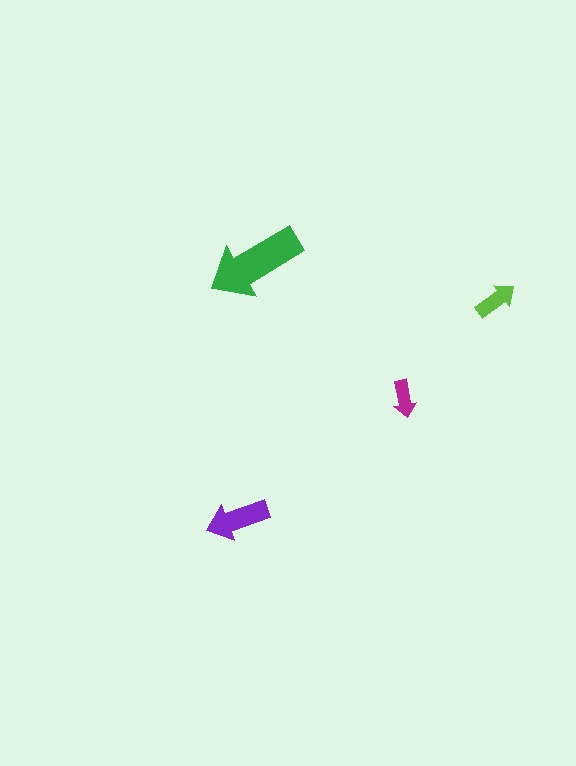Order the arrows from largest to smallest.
the green one, the purple one, the lime one, the magenta one.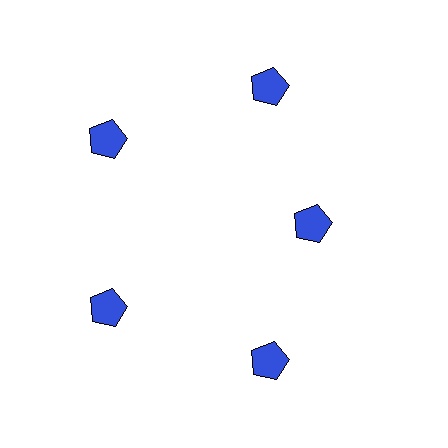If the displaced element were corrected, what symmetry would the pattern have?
It would have 5-fold rotational symmetry — the pattern would map onto itself every 72 degrees.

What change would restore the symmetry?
The symmetry would be restored by moving it outward, back onto the ring so that all 5 pentagons sit at equal angles and equal distance from the center.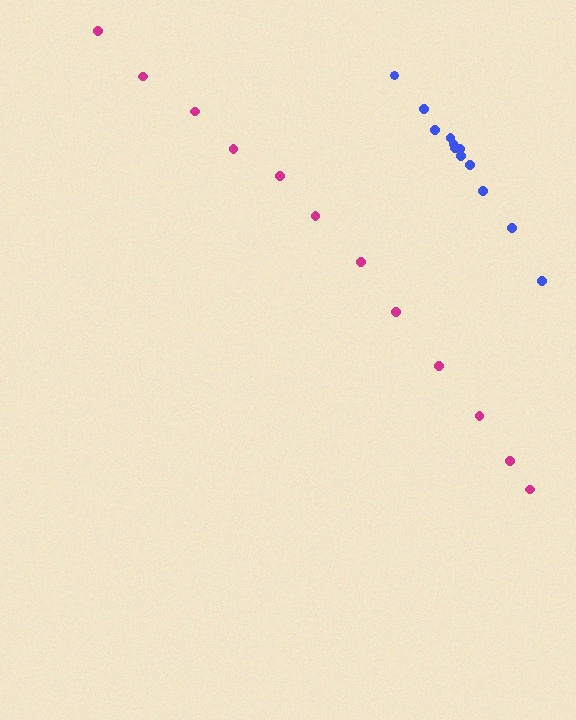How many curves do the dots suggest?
There are 2 distinct paths.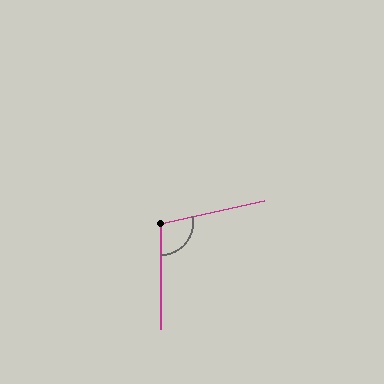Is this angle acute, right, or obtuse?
It is obtuse.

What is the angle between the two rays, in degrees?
Approximately 102 degrees.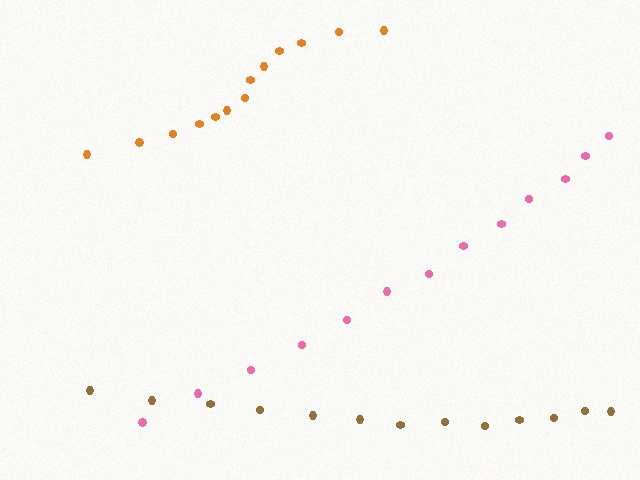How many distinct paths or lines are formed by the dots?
There are 3 distinct paths.